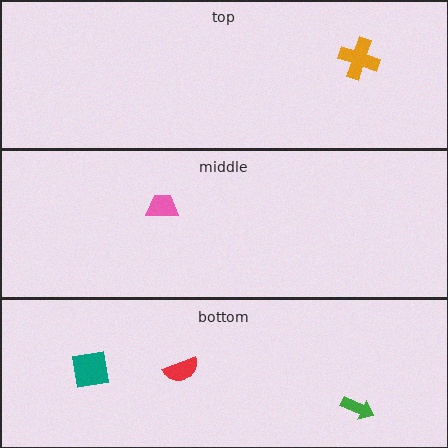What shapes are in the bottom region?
The teal square, the red semicircle, the green arrow.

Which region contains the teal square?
The bottom region.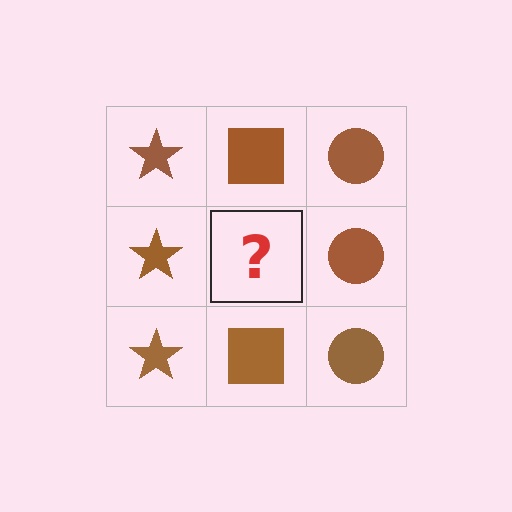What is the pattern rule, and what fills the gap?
The rule is that each column has a consistent shape. The gap should be filled with a brown square.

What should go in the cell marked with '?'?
The missing cell should contain a brown square.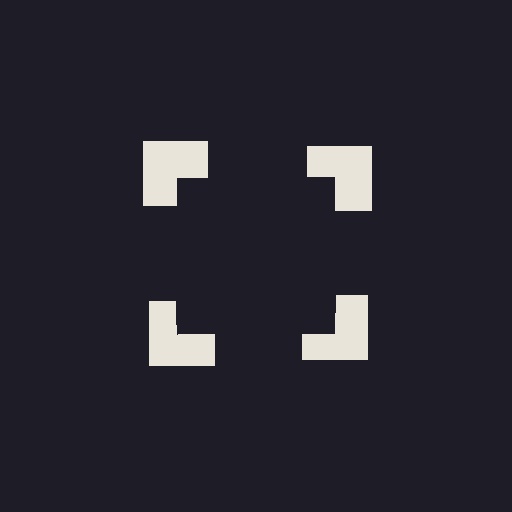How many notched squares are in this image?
There are 4 — one at each vertex of the illusory square.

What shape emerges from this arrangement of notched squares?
An illusory square — its edges are inferred from the aligned wedge cuts in the notched squares, not physically drawn.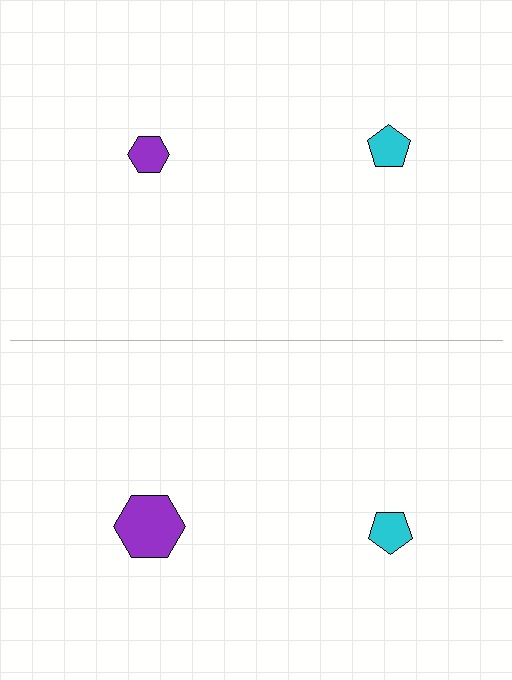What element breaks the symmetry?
The purple hexagon on the bottom side has a different size than its mirror counterpart.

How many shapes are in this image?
There are 4 shapes in this image.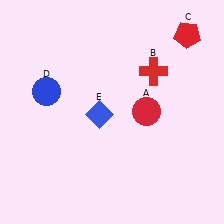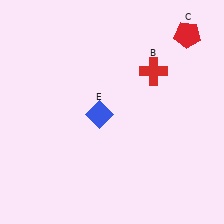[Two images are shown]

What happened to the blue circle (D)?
The blue circle (D) was removed in Image 2. It was in the top-left area of Image 1.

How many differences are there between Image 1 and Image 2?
There are 2 differences between the two images.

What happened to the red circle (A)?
The red circle (A) was removed in Image 2. It was in the top-right area of Image 1.